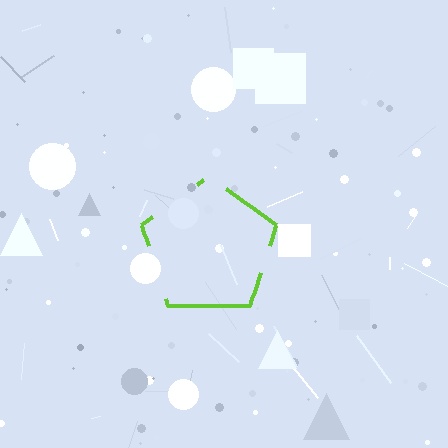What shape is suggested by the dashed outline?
The dashed outline suggests a pentagon.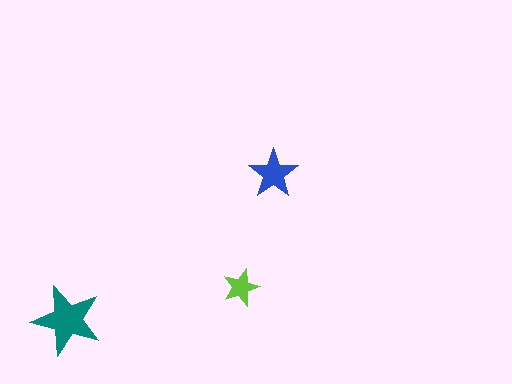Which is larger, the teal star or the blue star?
The teal one.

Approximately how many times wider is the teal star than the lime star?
About 2 times wider.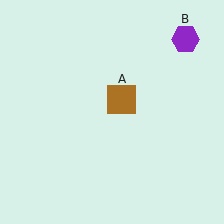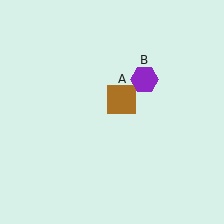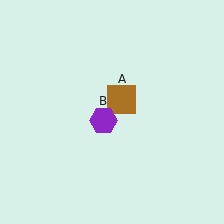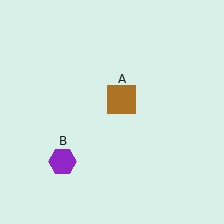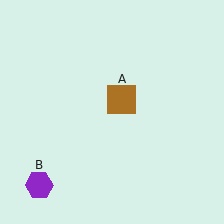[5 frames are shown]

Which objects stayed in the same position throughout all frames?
Brown square (object A) remained stationary.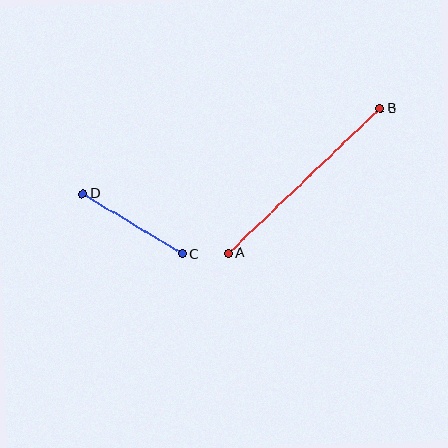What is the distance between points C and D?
The distance is approximately 117 pixels.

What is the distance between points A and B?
The distance is approximately 210 pixels.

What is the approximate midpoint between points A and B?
The midpoint is at approximately (304, 181) pixels.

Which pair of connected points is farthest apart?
Points A and B are farthest apart.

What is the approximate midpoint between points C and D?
The midpoint is at approximately (132, 224) pixels.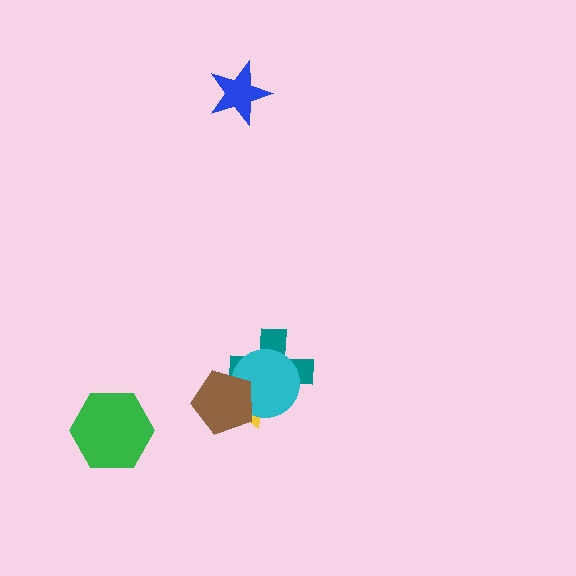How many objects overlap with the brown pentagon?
3 objects overlap with the brown pentagon.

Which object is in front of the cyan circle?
The brown pentagon is in front of the cyan circle.